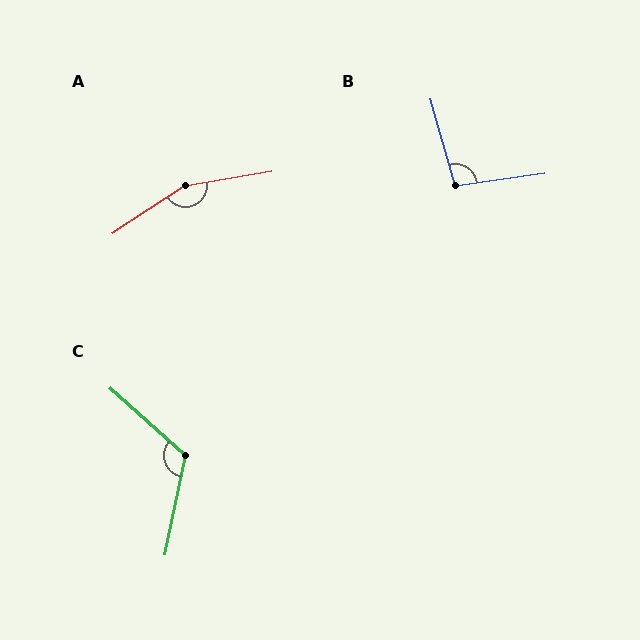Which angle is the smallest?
B, at approximately 98 degrees.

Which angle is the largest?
A, at approximately 156 degrees.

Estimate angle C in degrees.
Approximately 120 degrees.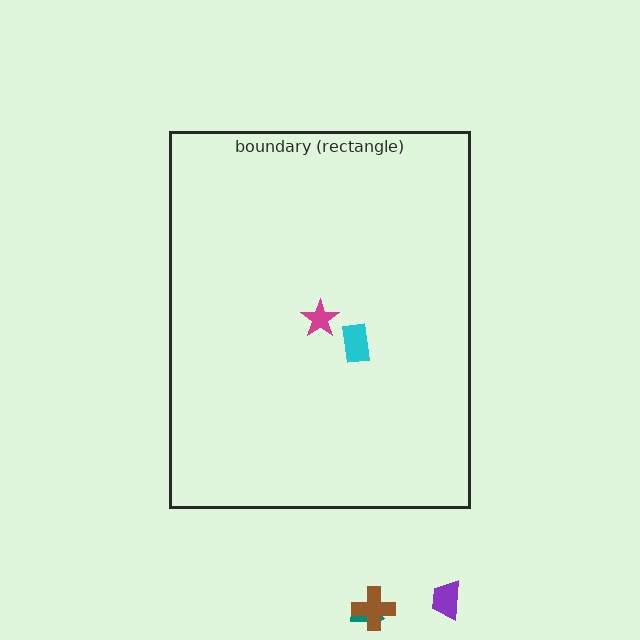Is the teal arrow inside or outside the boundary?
Outside.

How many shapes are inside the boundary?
2 inside, 3 outside.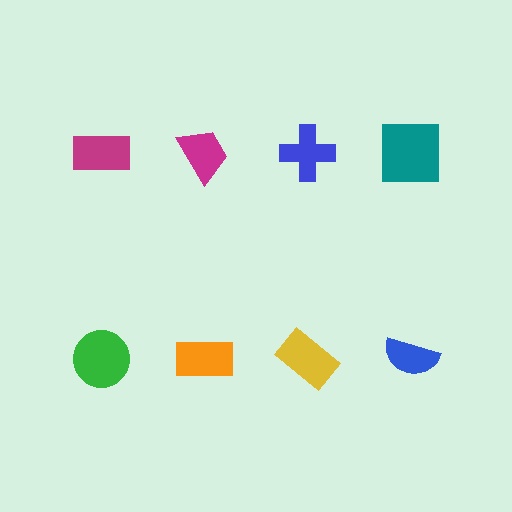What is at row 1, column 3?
A blue cross.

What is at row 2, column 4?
A blue semicircle.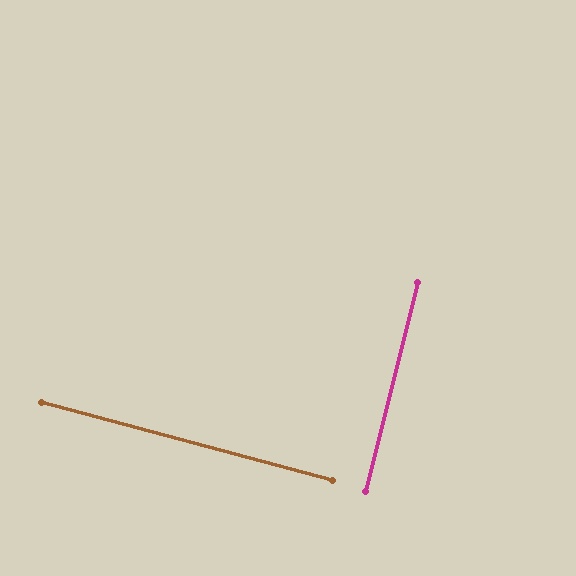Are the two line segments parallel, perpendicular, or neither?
Perpendicular — they meet at approximately 89°.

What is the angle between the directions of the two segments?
Approximately 89 degrees.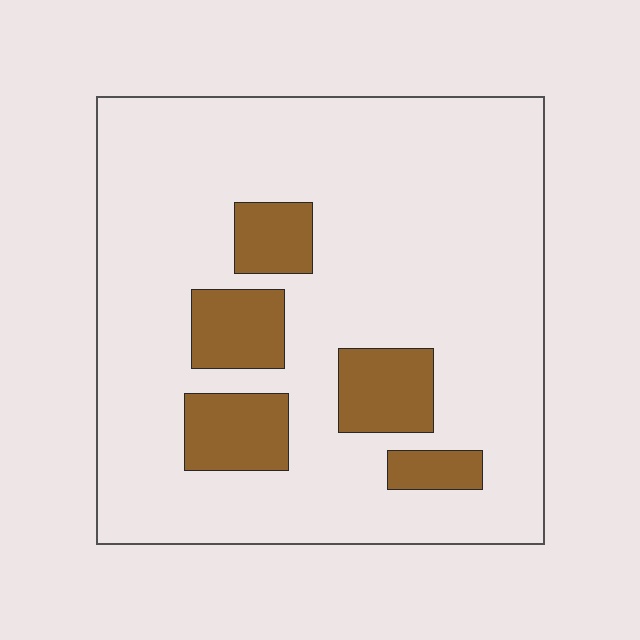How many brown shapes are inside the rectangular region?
5.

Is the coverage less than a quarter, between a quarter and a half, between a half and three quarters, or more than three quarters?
Less than a quarter.